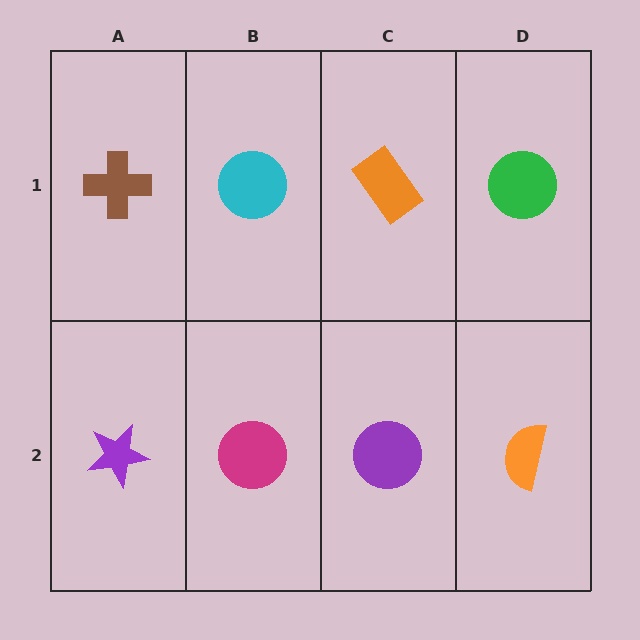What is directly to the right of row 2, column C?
An orange semicircle.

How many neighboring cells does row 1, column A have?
2.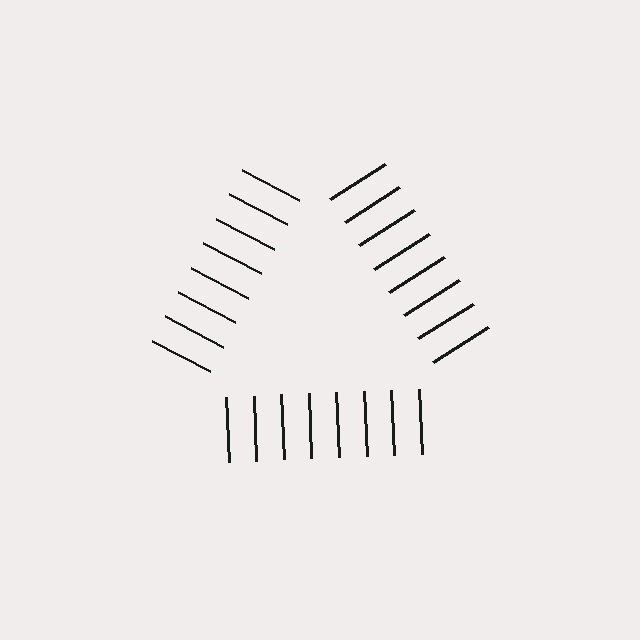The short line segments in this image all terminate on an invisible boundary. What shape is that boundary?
An illusory triangle — the line segments terminate on its edges but no continuous stroke is drawn.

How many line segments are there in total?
24 — 8 along each of the 3 edges.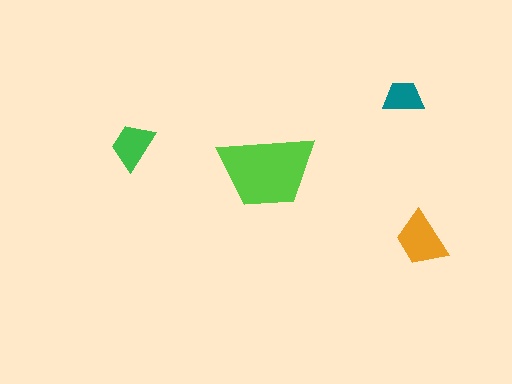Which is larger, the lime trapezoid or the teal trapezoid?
The lime one.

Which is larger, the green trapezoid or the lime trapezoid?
The lime one.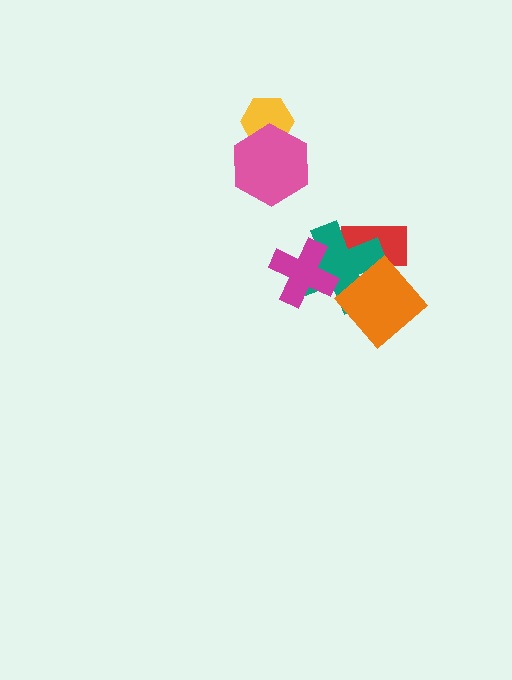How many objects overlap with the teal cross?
3 objects overlap with the teal cross.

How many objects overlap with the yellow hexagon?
1 object overlaps with the yellow hexagon.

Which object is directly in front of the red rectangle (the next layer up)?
The teal cross is directly in front of the red rectangle.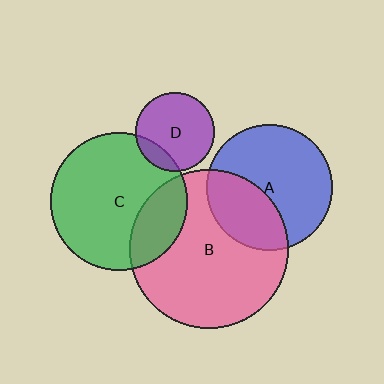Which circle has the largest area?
Circle B (pink).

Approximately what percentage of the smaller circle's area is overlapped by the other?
Approximately 25%.